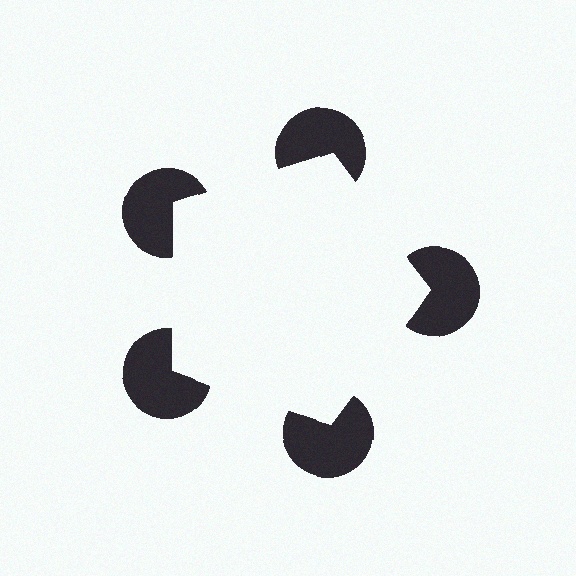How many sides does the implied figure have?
5 sides.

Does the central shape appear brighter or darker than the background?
It typically appears slightly brighter than the background, even though no actual brightness change is drawn.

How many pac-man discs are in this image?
There are 5 — one at each vertex of the illusory pentagon.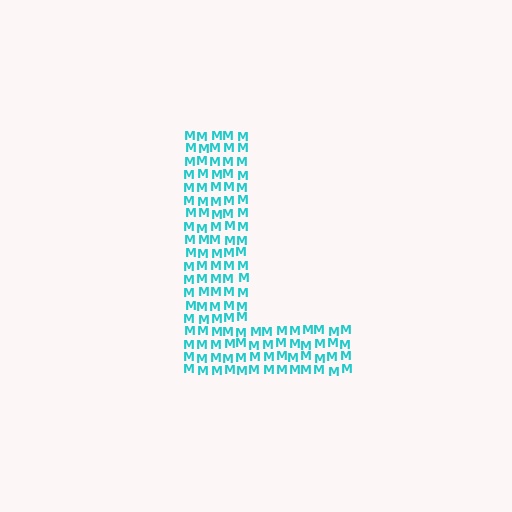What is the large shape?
The large shape is the letter L.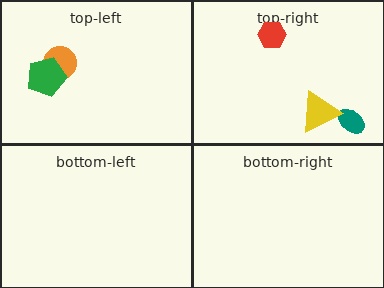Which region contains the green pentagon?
The top-left region.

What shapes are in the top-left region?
The orange circle, the green pentagon.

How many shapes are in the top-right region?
3.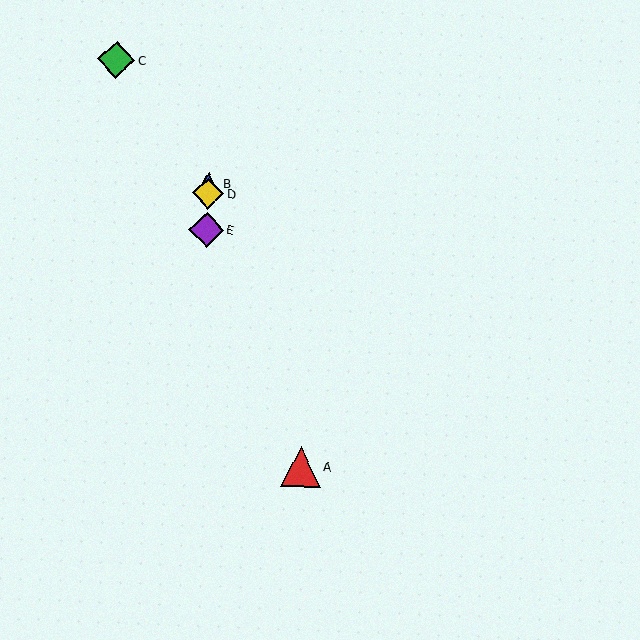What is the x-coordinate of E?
Object E is at x≈206.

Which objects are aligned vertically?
Objects B, D, E are aligned vertically.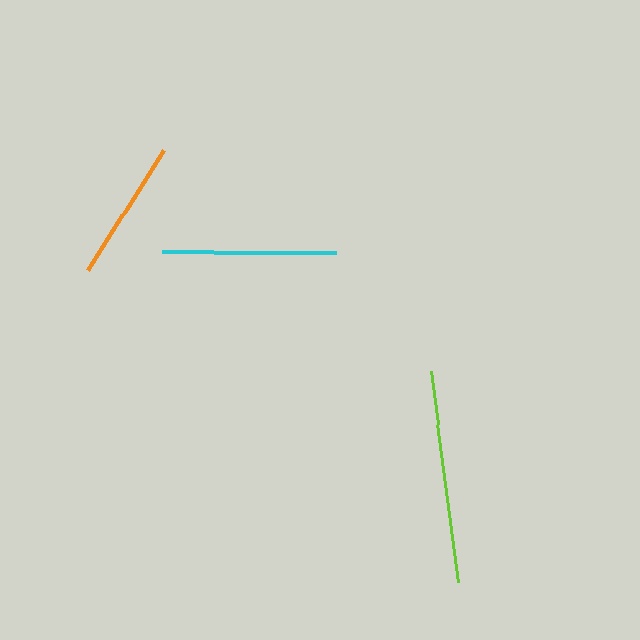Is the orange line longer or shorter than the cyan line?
The cyan line is longer than the orange line.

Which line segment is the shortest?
The orange line is the shortest at approximately 141 pixels.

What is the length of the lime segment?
The lime segment is approximately 213 pixels long.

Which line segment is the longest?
The lime line is the longest at approximately 213 pixels.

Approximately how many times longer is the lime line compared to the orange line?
The lime line is approximately 1.5 times the length of the orange line.